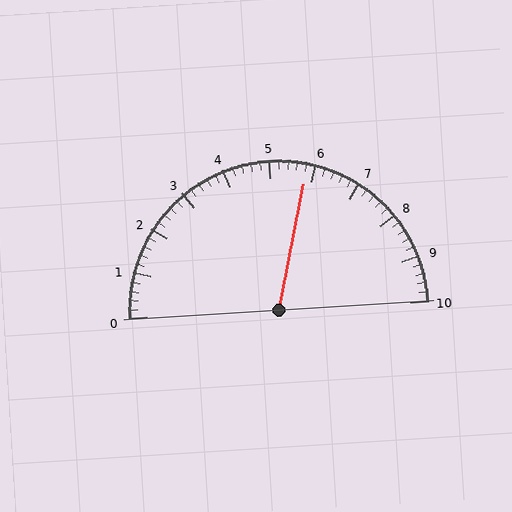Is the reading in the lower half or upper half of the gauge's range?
The reading is in the upper half of the range (0 to 10).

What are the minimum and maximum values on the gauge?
The gauge ranges from 0 to 10.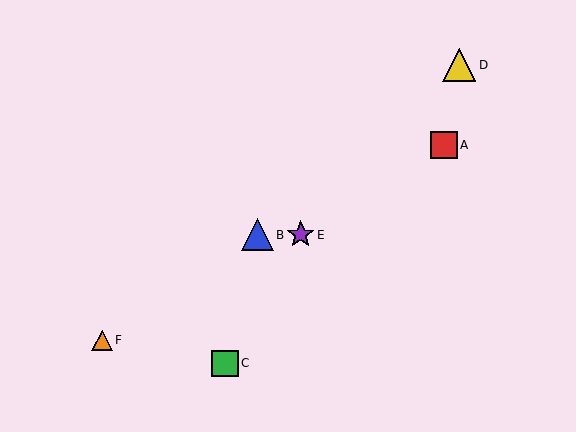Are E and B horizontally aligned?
Yes, both are at y≈235.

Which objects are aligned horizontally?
Objects B, E are aligned horizontally.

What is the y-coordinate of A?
Object A is at y≈145.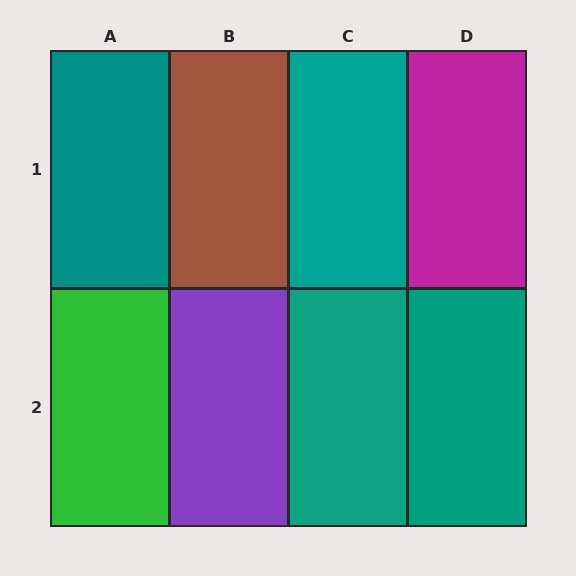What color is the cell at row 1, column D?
Magenta.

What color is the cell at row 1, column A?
Teal.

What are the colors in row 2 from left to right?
Green, purple, teal, teal.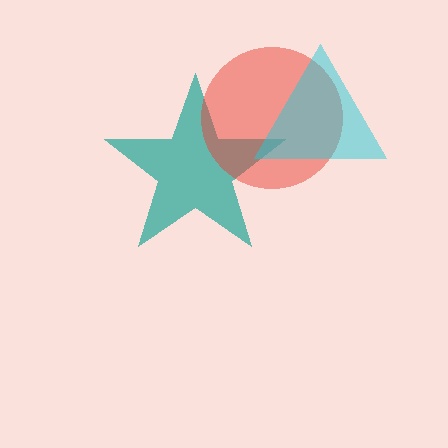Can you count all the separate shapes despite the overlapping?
Yes, there are 3 separate shapes.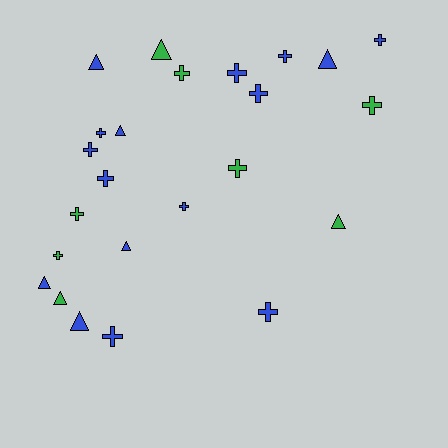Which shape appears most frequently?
Cross, with 15 objects.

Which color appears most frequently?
Blue, with 16 objects.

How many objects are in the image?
There are 24 objects.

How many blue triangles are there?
There are 6 blue triangles.